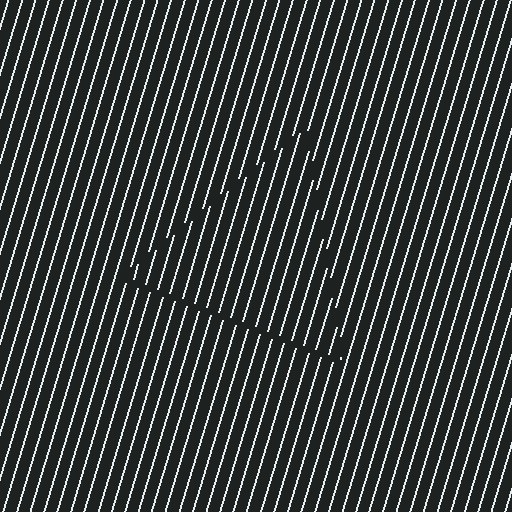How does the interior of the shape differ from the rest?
The interior of the shape contains the same grating, shifted by half a period — the contour is defined by the phase discontinuity where line-ends from the inner and outer gratings abut.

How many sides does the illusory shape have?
3 sides — the line-ends trace a triangle.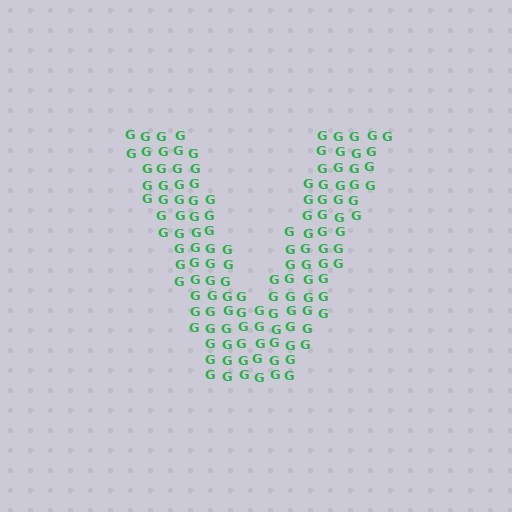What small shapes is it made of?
It is made of small letter G's.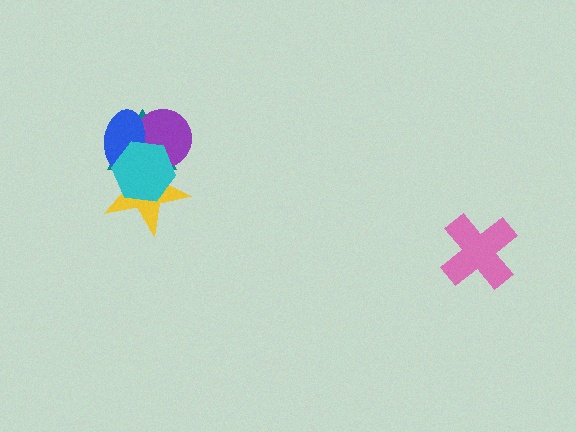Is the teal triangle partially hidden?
Yes, it is partially covered by another shape.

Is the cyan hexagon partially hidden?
No, no other shape covers it.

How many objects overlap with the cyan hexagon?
4 objects overlap with the cyan hexagon.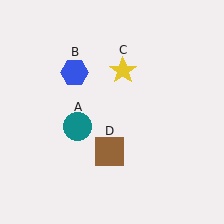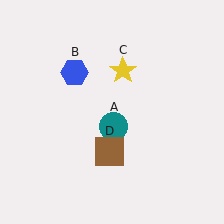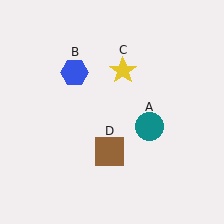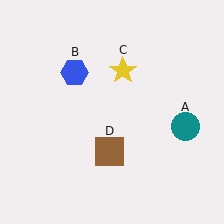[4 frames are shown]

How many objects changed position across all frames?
1 object changed position: teal circle (object A).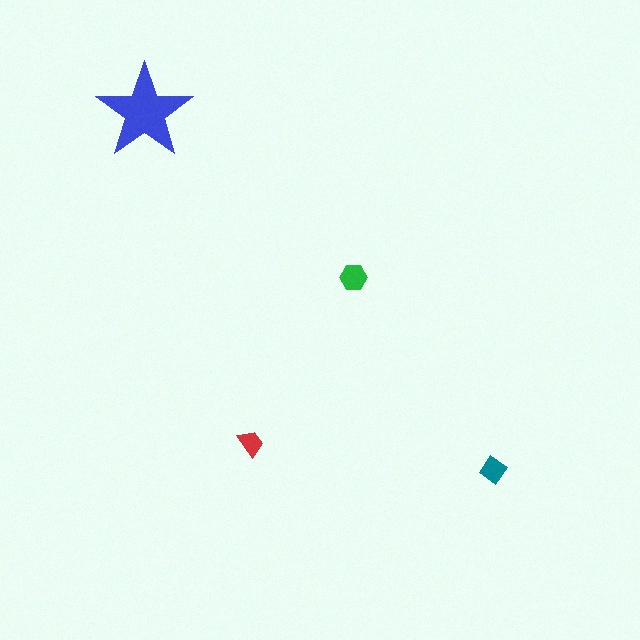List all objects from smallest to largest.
The red trapezoid, the teal diamond, the green hexagon, the blue star.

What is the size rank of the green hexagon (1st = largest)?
2nd.